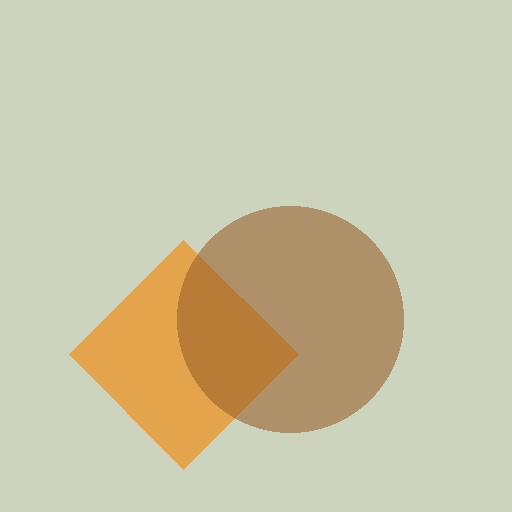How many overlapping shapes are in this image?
There are 2 overlapping shapes in the image.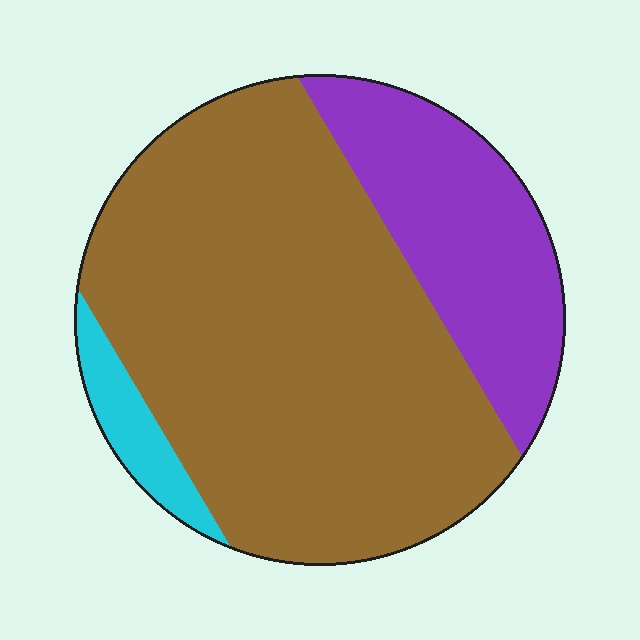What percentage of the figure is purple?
Purple covers around 25% of the figure.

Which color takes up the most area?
Brown, at roughly 70%.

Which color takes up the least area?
Cyan, at roughly 5%.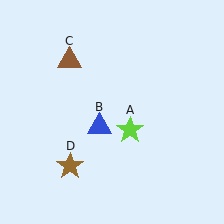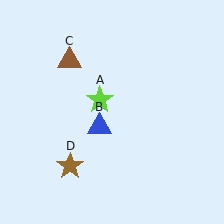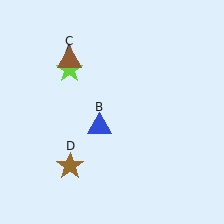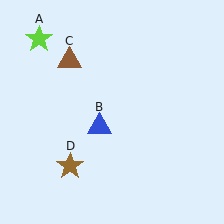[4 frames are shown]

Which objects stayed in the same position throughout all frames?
Blue triangle (object B) and brown triangle (object C) and brown star (object D) remained stationary.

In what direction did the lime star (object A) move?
The lime star (object A) moved up and to the left.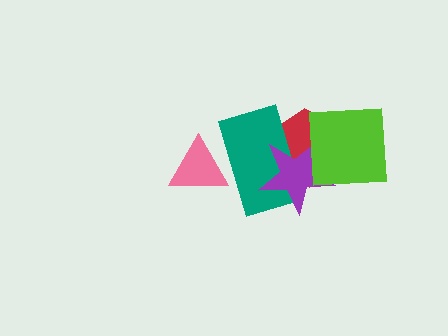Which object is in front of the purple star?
The lime square is in front of the purple star.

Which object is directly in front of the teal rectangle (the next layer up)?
The purple star is directly in front of the teal rectangle.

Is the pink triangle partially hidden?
No, no other shape covers it.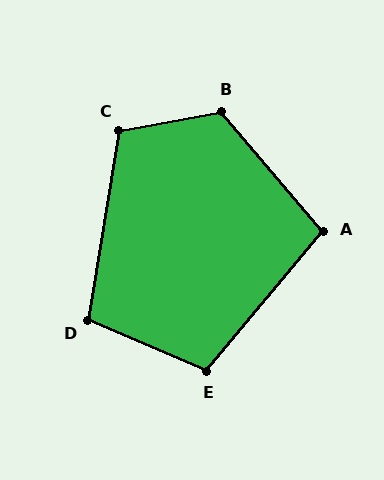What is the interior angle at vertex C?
Approximately 110 degrees (obtuse).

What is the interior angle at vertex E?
Approximately 107 degrees (obtuse).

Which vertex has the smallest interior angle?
A, at approximately 100 degrees.